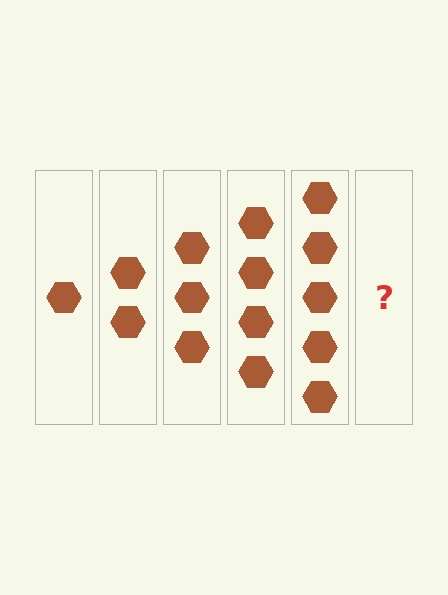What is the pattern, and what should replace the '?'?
The pattern is that each step adds one more hexagon. The '?' should be 6 hexagons.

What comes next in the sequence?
The next element should be 6 hexagons.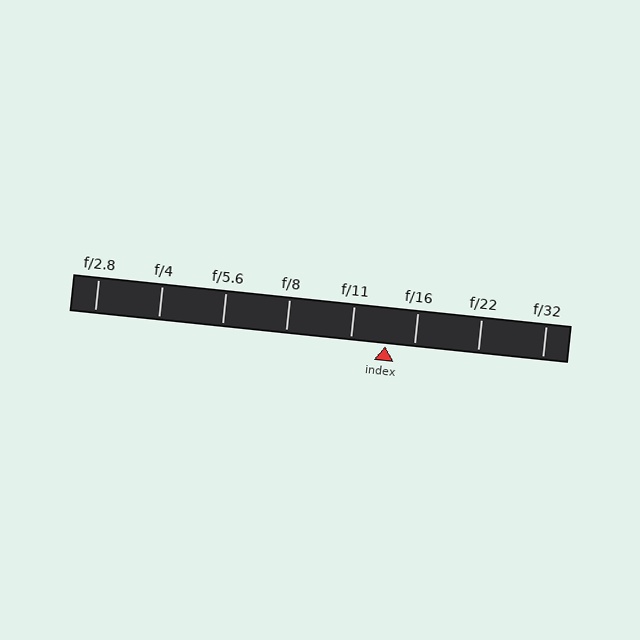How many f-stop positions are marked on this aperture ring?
There are 8 f-stop positions marked.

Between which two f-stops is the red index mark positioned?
The index mark is between f/11 and f/16.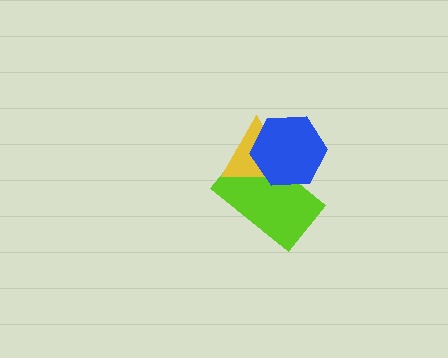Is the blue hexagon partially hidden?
No, no other shape covers it.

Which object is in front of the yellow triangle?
The blue hexagon is in front of the yellow triangle.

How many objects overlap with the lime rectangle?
2 objects overlap with the lime rectangle.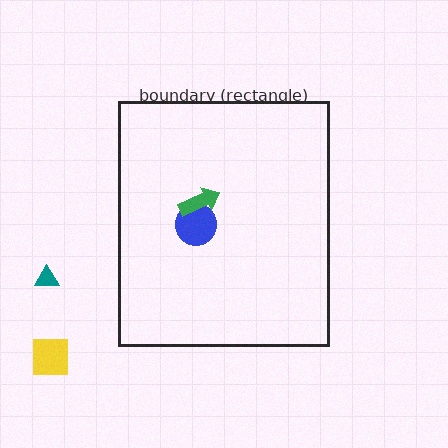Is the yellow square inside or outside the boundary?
Outside.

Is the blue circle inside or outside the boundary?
Inside.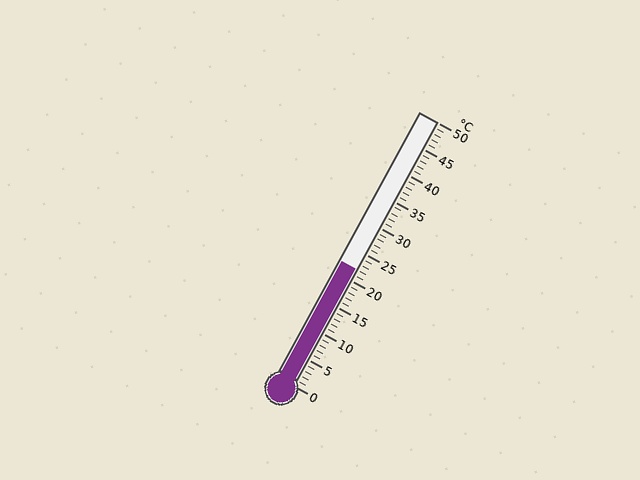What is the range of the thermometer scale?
The thermometer scale ranges from 0°C to 50°C.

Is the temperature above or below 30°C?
The temperature is below 30°C.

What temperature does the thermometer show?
The thermometer shows approximately 22°C.